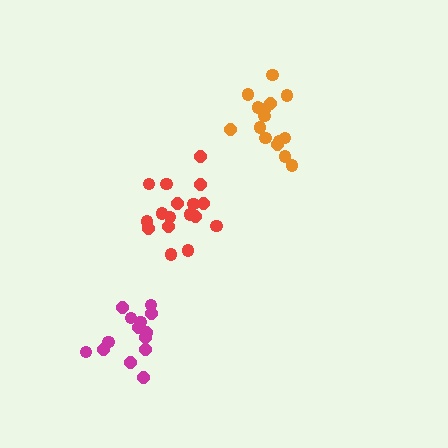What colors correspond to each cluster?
The clusters are colored: red, magenta, orange.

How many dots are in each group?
Group 1: 17 dots, Group 2: 14 dots, Group 3: 15 dots (46 total).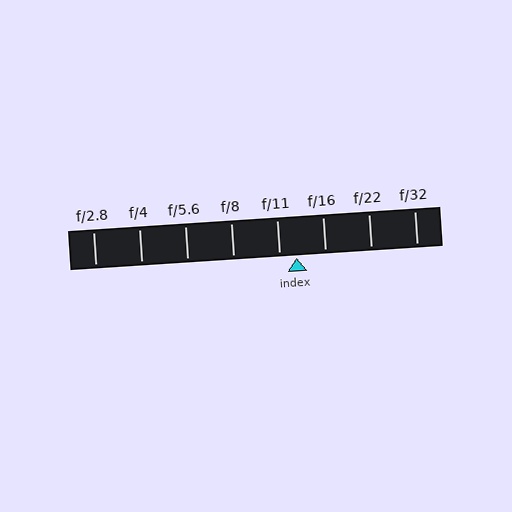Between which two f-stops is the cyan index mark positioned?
The index mark is between f/11 and f/16.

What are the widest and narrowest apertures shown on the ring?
The widest aperture shown is f/2.8 and the narrowest is f/32.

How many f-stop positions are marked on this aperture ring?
There are 8 f-stop positions marked.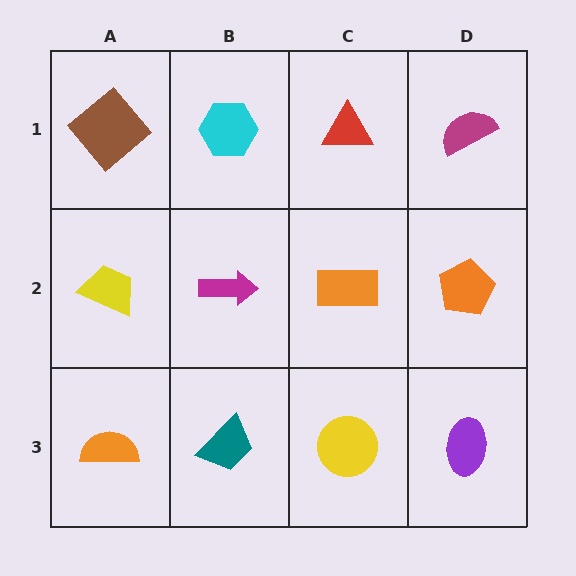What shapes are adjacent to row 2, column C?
A red triangle (row 1, column C), a yellow circle (row 3, column C), a magenta arrow (row 2, column B), an orange pentagon (row 2, column D).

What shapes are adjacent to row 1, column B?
A magenta arrow (row 2, column B), a brown diamond (row 1, column A), a red triangle (row 1, column C).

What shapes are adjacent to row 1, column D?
An orange pentagon (row 2, column D), a red triangle (row 1, column C).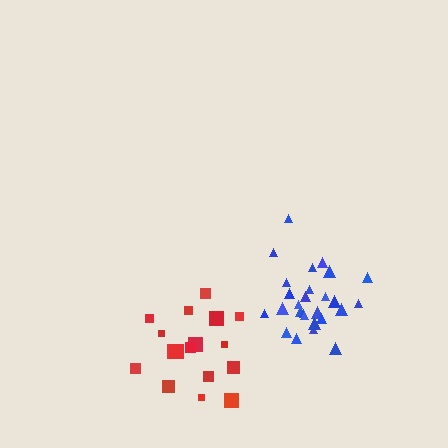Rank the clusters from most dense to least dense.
blue, red.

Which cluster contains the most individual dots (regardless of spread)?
Blue (27).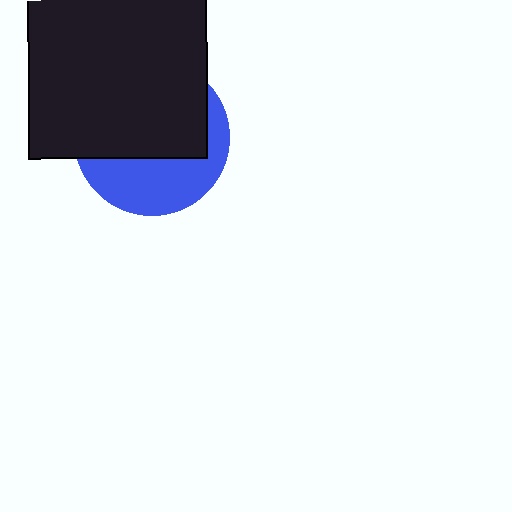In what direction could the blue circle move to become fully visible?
The blue circle could move down. That would shift it out from behind the black square entirely.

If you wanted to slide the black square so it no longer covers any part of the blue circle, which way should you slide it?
Slide it up — that is the most direct way to separate the two shapes.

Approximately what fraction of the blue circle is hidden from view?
Roughly 61% of the blue circle is hidden behind the black square.